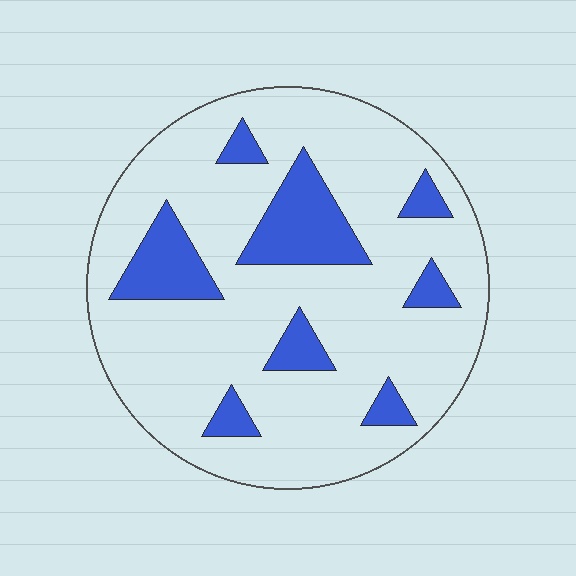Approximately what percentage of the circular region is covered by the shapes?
Approximately 20%.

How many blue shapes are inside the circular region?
8.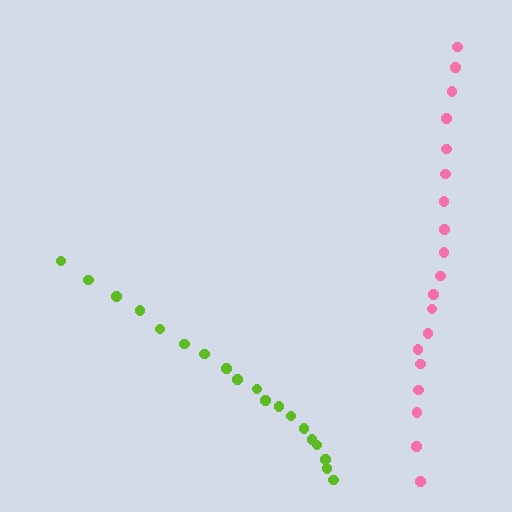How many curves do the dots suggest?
There are 2 distinct paths.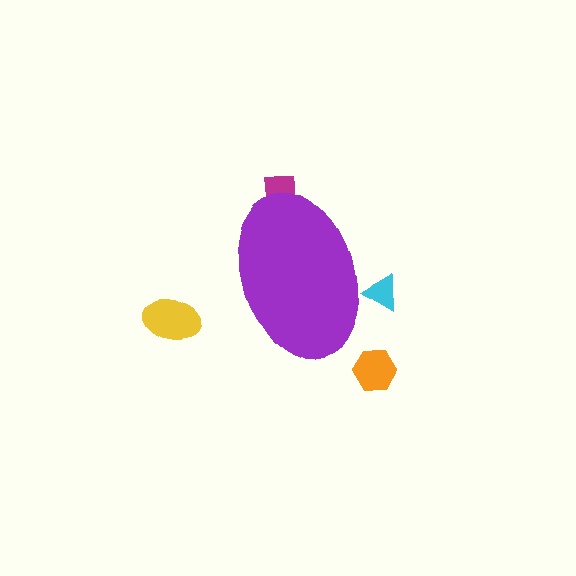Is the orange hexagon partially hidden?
No, the orange hexagon is fully visible.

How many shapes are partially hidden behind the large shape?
2 shapes are partially hidden.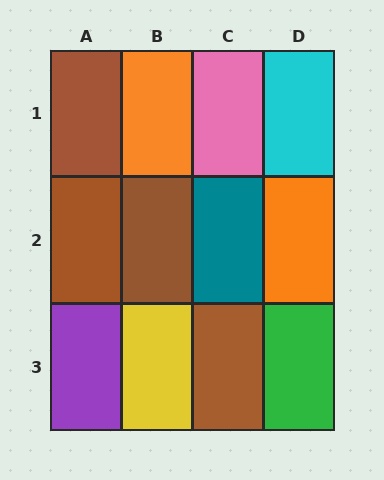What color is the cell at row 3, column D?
Green.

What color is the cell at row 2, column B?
Brown.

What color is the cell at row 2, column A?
Brown.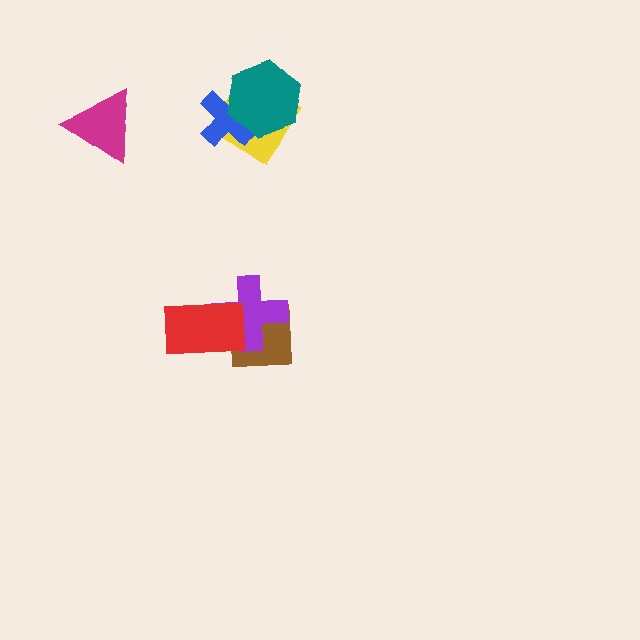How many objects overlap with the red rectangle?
2 objects overlap with the red rectangle.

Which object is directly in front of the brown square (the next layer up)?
The purple cross is directly in front of the brown square.